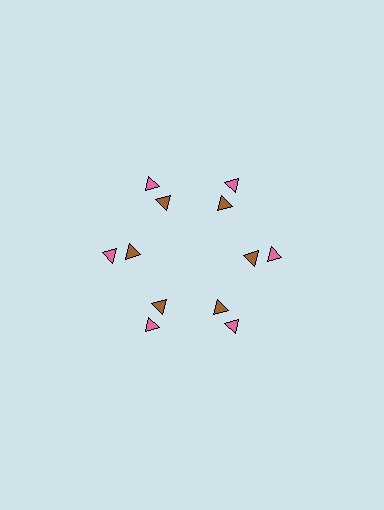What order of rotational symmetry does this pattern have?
This pattern has 6-fold rotational symmetry.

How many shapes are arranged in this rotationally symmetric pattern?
There are 12 shapes, arranged in 6 groups of 2.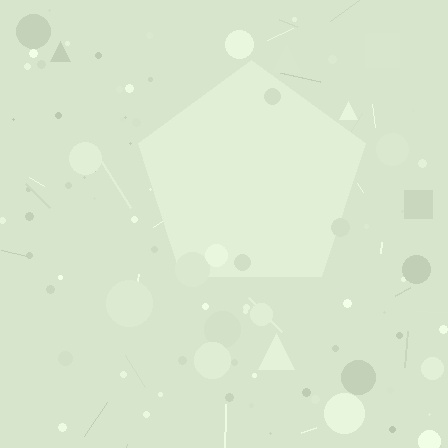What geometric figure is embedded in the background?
A pentagon is embedded in the background.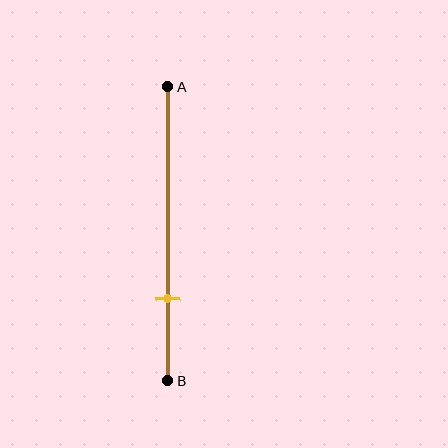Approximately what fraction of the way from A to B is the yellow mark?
The yellow mark is approximately 70% of the way from A to B.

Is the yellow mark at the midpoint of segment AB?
No, the mark is at about 70% from A, not at the 50% midpoint.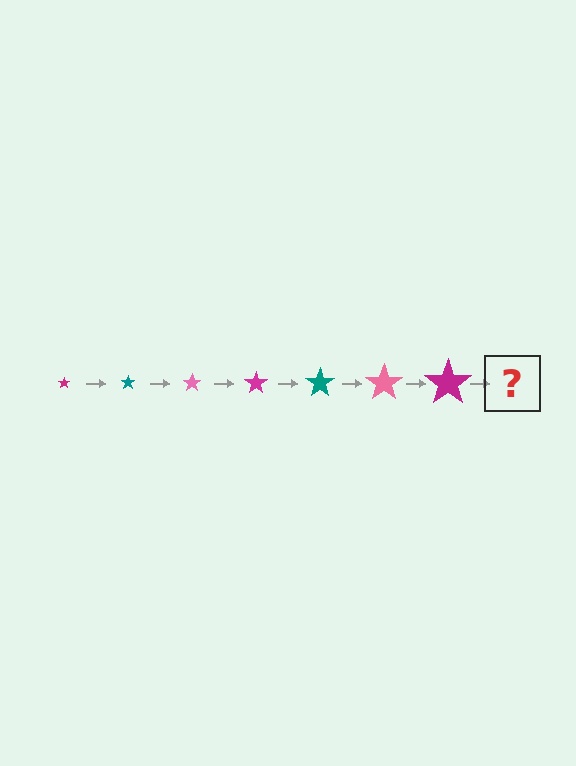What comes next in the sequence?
The next element should be a teal star, larger than the previous one.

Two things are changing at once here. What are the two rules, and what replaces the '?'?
The two rules are that the star grows larger each step and the color cycles through magenta, teal, and pink. The '?' should be a teal star, larger than the previous one.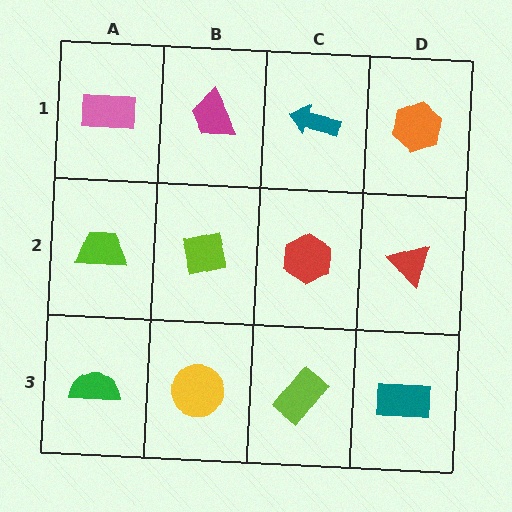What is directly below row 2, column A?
A green semicircle.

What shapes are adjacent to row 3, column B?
A lime square (row 2, column B), a green semicircle (row 3, column A), a lime rectangle (row 3, column C).